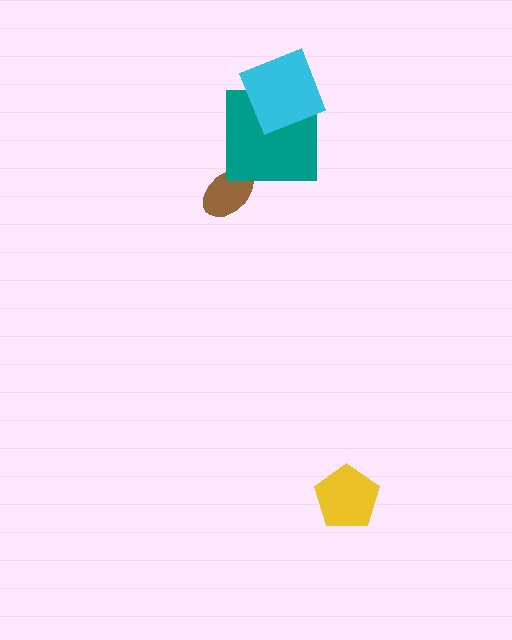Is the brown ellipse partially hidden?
No, no other shape covers it.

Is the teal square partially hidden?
Yes, it is partially covered by another shape.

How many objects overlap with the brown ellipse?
0 objects overlap with the brown ellipse.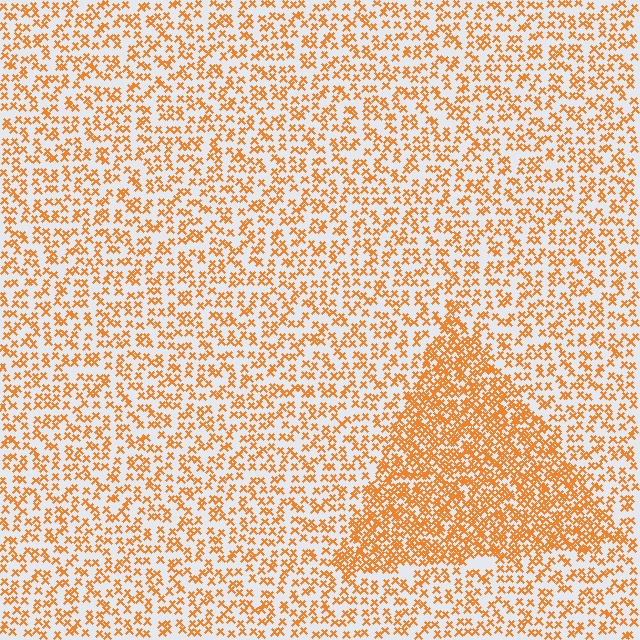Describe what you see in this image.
The image contains small orange elements arranged at two different densities. A triangle-shaped region is visible where the elements are more densely packed than the surrounding area.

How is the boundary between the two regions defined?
The boundary is defined by a change in element density (approximately 2.2x ratio). All elements are the same color, size, and shape.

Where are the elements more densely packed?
The elements are more densely packed inside the triangle boundary.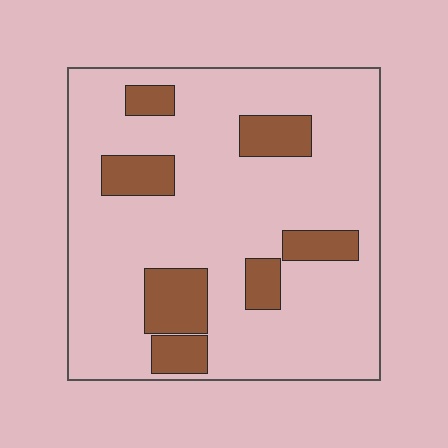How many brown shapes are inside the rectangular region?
7.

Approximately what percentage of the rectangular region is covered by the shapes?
Approximately 20%.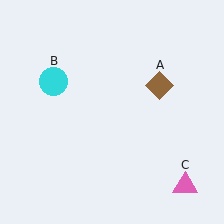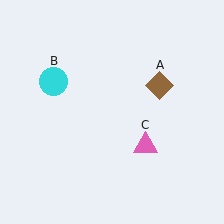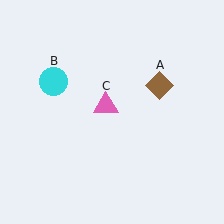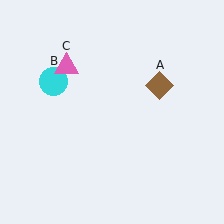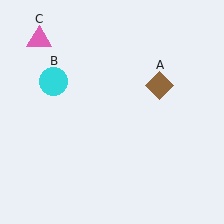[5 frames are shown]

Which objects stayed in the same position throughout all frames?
Brown diamond (object A) and cyan circle (object B) remained stationary.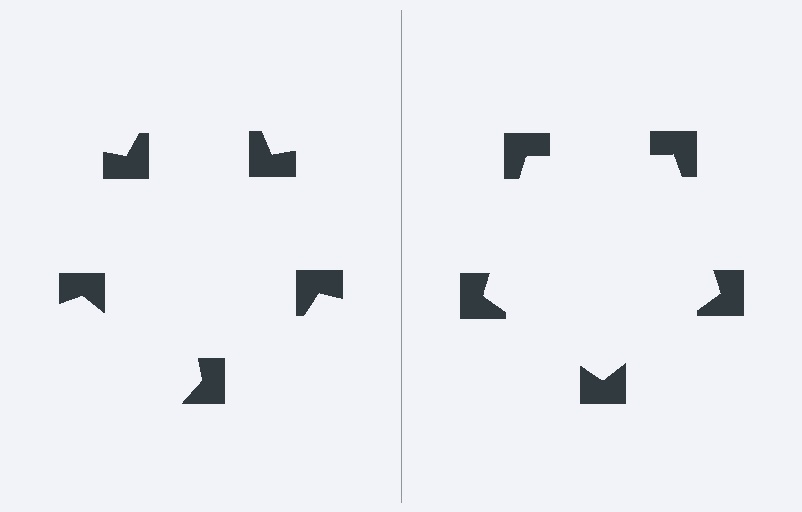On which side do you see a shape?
An illusory pentagon appears on the right side. On the left side the wedge cuts are rotated, so no coherent shape forms.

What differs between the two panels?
The notched squares are positioned identically on both sides; only the wedge orientations differ. On the right they align to a pentagon; on the left they are misaligned.